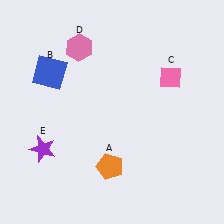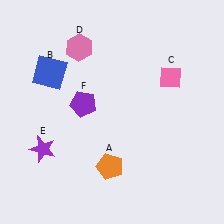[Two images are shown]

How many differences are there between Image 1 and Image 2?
There is 1 difference between the two images.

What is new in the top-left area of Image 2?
A purple pentagon (F) was added in the top-left area of Image 2.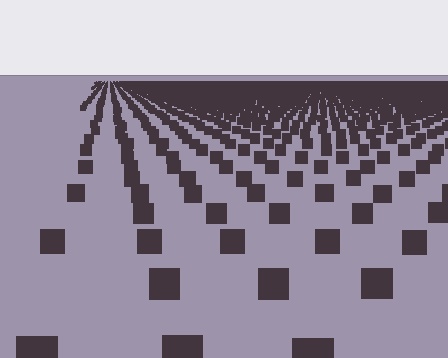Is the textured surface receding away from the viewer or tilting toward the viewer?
The surface is receding away from the viewer. Texture elements get smaller and denser toward the top.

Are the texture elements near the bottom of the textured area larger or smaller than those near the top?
Larger. Near the bottom, elements are closer to the viewer and appear at a bigger on-screen size.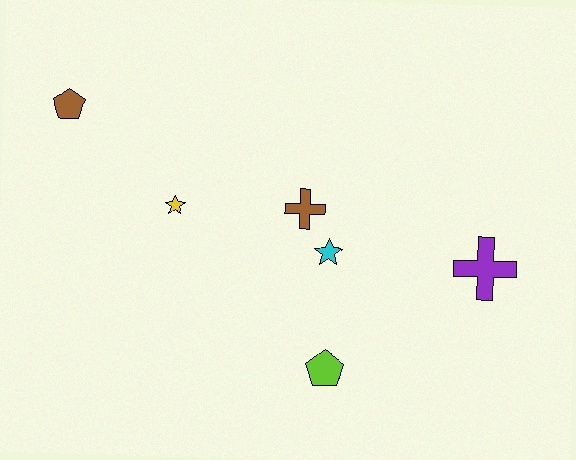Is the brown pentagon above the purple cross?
Yes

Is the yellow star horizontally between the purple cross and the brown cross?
No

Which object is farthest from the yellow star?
The purple cross is farthest from the yellow star.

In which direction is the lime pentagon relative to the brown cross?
The lime pentagon is below the brown cross.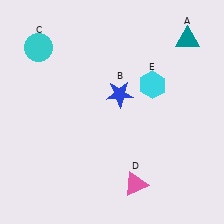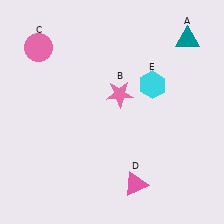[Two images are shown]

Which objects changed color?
B changed from blue to pink. C changed from cyan to pink.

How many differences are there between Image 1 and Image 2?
There are 2 differences between the two images.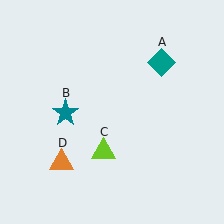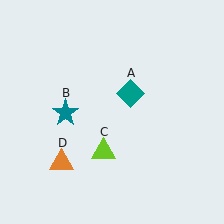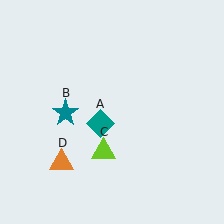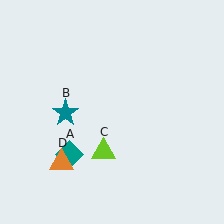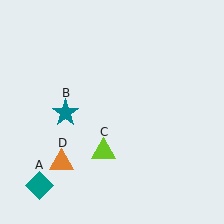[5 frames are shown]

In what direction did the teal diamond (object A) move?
The teal diamond (object A) moved down and to the left.